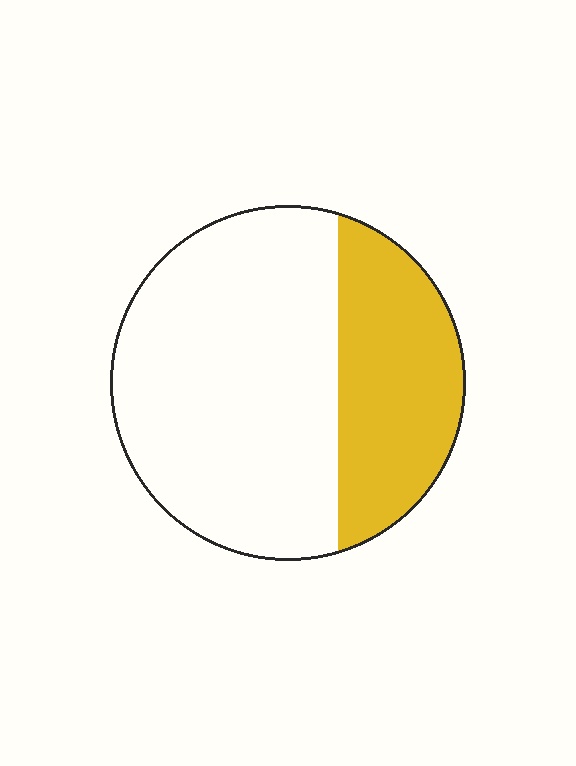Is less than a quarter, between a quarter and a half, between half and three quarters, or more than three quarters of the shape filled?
Between a quarter and a half.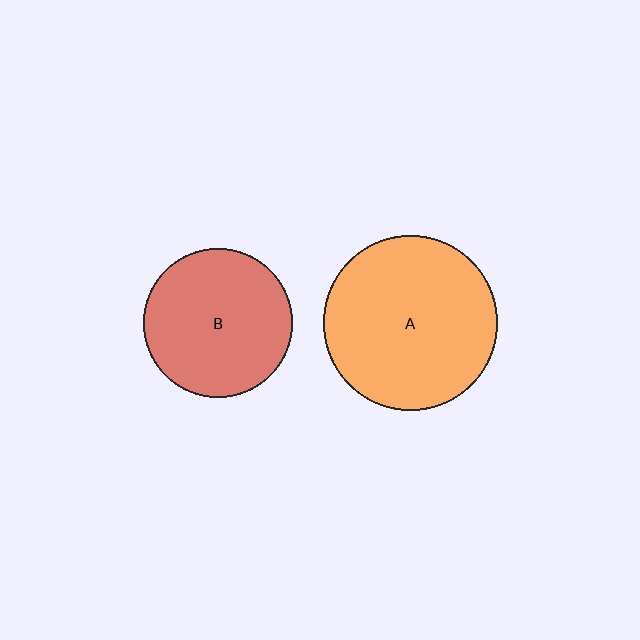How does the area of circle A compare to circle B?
Approximately 1.4 times.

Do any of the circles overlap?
No, none of the circles overlap.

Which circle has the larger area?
Circle A (orange).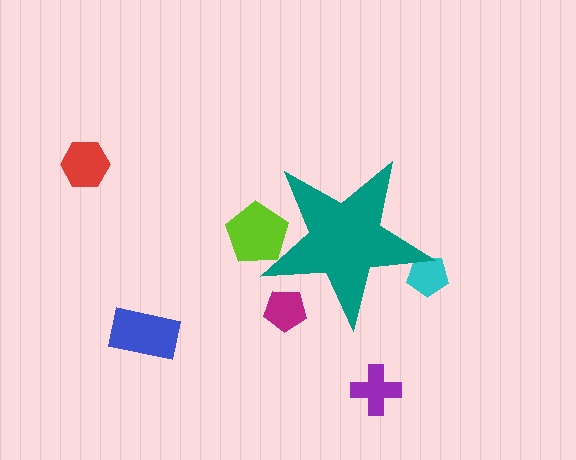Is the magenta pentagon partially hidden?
Yes, the magenta pentagon is partially hidden behind the teal star.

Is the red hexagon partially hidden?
No, the red hexagon is fully visible.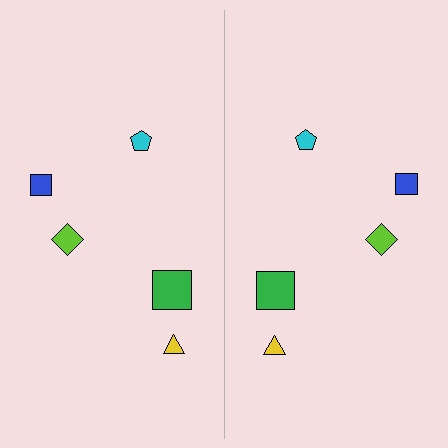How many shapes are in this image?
There are 10 shapes in this image.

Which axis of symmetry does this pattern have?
The pattern has a vertical axis of symmetry running through the center of the image.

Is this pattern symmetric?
Yes, this pattern has bilateral (reflection) symmetry.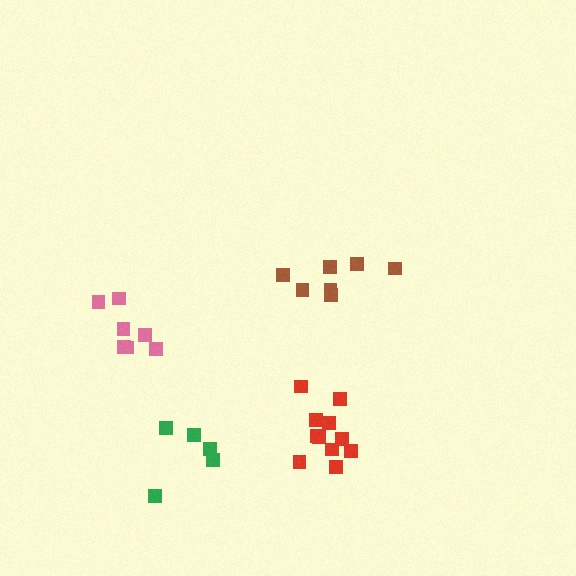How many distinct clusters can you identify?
There are 4 distinct clusters.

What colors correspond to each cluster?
The clusters are colored: green, red, brown, pink.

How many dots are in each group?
Group 1: 5 dots, Group 2: 11 dots, Group 3: 7 dots, Group 4: 7 dots (30 total).